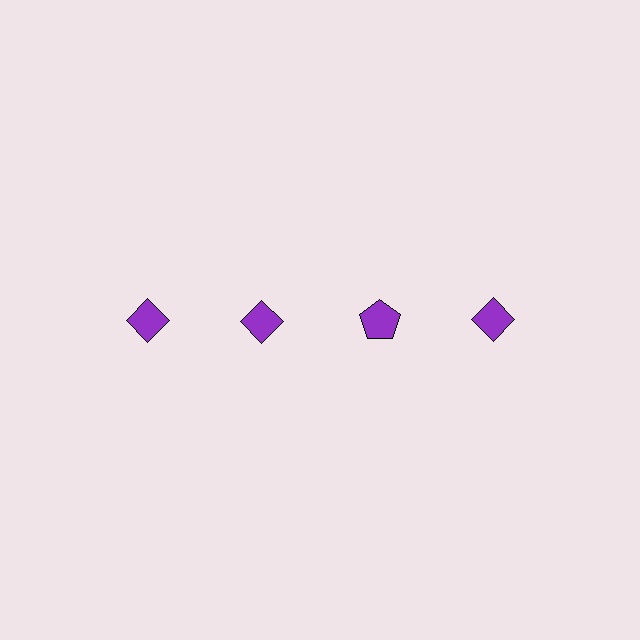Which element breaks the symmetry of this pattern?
The purple pentagon in the top row, center column breaks the symmetry. All other shapes are purple diamonds.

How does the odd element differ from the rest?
It has a different shape: pentagon instead of diamond.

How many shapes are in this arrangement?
There are 4 shapes arranged in a grid pattern.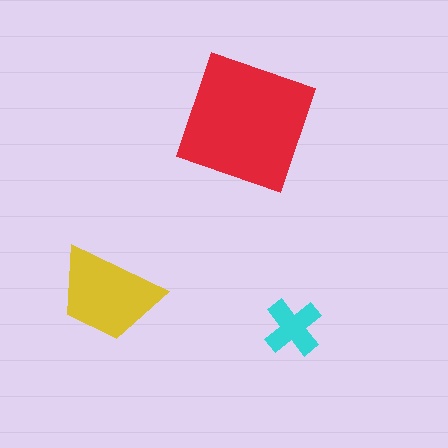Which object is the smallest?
The cyan cross.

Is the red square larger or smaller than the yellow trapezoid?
Larger.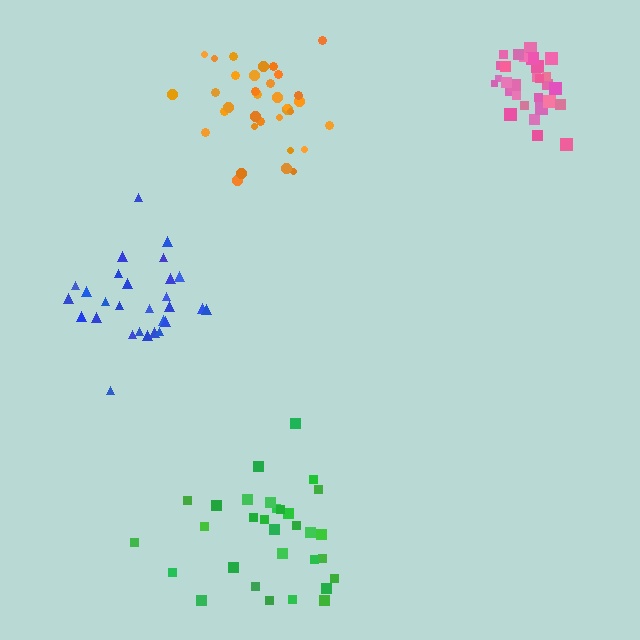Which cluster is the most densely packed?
Pink.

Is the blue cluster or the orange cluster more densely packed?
Orange.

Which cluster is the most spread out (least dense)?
Green.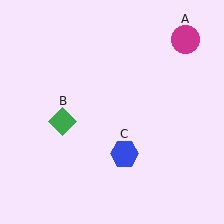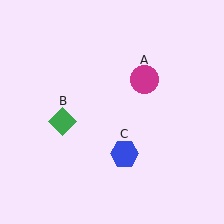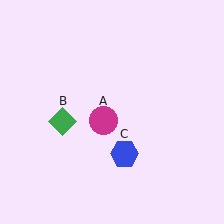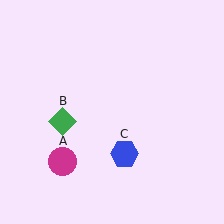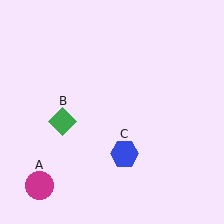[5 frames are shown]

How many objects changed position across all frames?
1 object changed position: magenta circle (object A).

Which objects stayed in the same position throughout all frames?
Green diamond (object B) and blue hexagon (object C) remained stationary.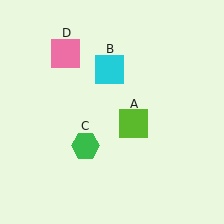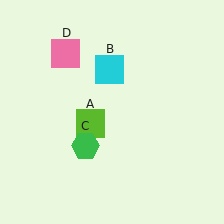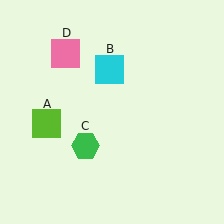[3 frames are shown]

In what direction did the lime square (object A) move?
The lime square (object A) moved left.